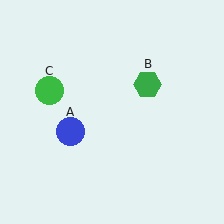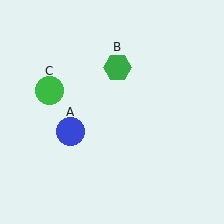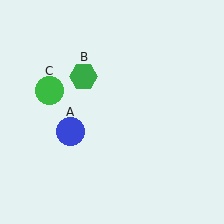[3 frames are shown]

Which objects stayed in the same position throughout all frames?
Blue circle (object A) and green circle (object C) remained stationary.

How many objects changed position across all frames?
1 object changed position: green hexagon (object B).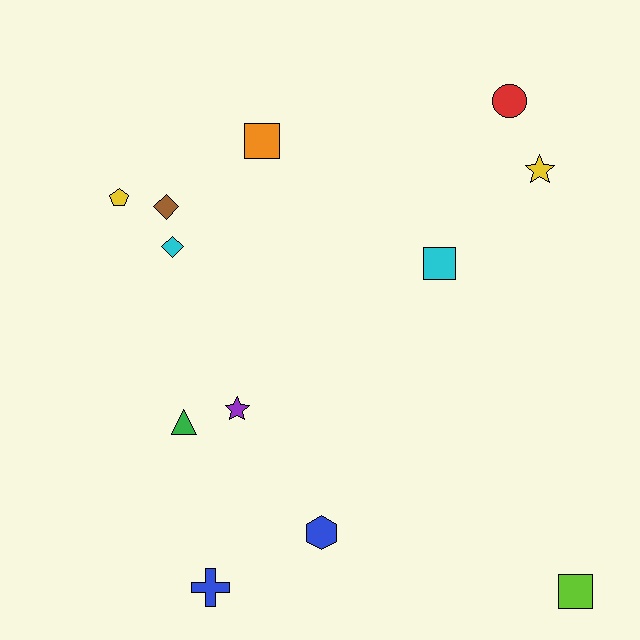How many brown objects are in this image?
There is 1 brown object.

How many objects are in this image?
There are 12 objects.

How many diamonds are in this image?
There are 2 diamonds.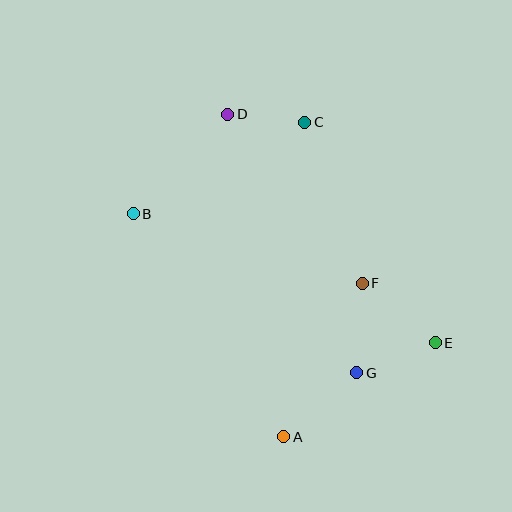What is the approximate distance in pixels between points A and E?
The distance between A and E is approximately 179 pixels.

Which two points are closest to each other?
Points C and D are closest to each other.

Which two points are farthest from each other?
Points B and E are farthest from each other.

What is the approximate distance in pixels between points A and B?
The distance between A and B is approximately 269 pixels.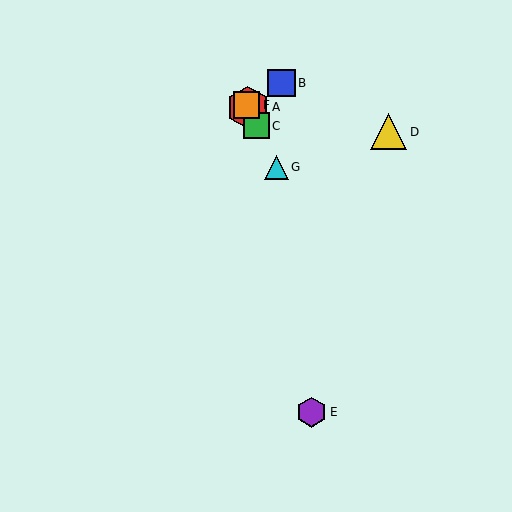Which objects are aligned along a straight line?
Objects A, C, F, G are aligned along a straight line.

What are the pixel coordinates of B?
Object B is at (282, 83).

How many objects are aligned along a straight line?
4 objects (A, C, F, G) are aligned along a straight line.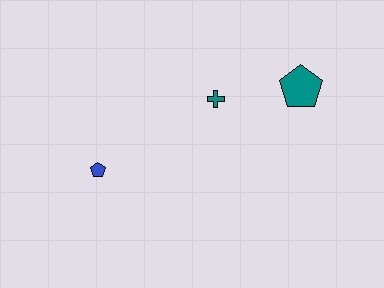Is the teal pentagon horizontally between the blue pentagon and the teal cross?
No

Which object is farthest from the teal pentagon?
The blue pentagon is farthest from the teal pentagon.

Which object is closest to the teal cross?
The teal pentagon is closest to the teal cross.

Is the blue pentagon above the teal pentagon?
No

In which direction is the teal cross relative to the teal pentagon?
The teal cross is to the left of the teal pentagon.